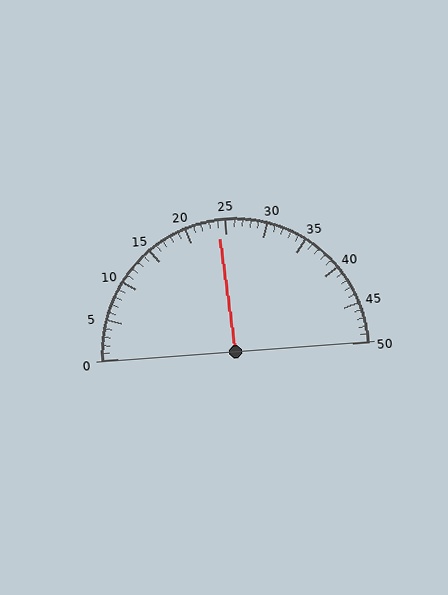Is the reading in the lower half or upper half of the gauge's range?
The reading is in the lower half of the range (0 to 50).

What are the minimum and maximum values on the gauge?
The gauge ranges from 0 to 50.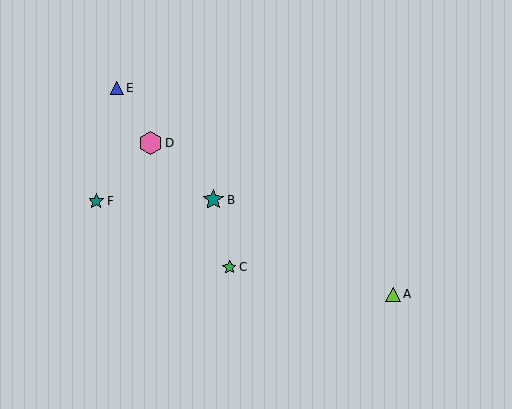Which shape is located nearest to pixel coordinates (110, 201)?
The teal star (labeled F) at (96, 201) is nearest to that location.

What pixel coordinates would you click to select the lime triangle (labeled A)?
Click at (393, 294) to select the lime triangle A.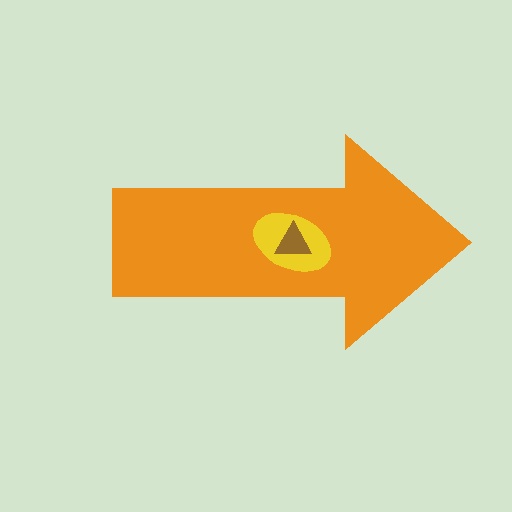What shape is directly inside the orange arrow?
The yellow ellipse.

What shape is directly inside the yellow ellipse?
The brown triangle.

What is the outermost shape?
The orange arrow.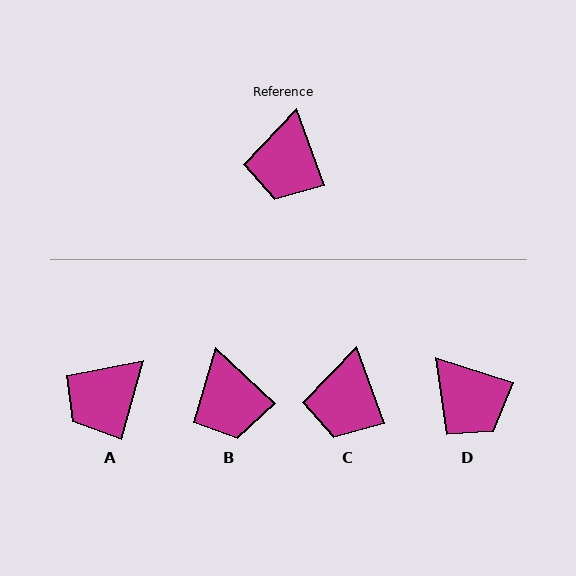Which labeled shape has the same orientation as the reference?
C.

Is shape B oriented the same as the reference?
No, it is off by about 28 degrees.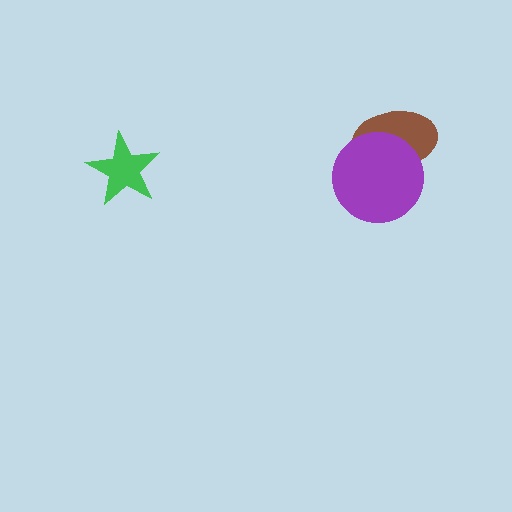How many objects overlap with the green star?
0 objects overlap with the green star.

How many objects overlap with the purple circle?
1 object overlaps with the purple circle.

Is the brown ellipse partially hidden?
Yes, it is partially covered by another shape.